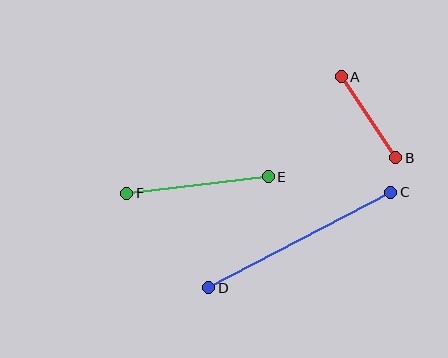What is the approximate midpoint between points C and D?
The midpoint is at approximately (300, 240) pixels.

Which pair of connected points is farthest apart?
Points C and D are farthest apart.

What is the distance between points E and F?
The distance is approximately 143 pixels.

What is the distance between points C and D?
The distance is approximately 205 pixels.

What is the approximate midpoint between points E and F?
The midpoint is at approximately (198, 185) pixels.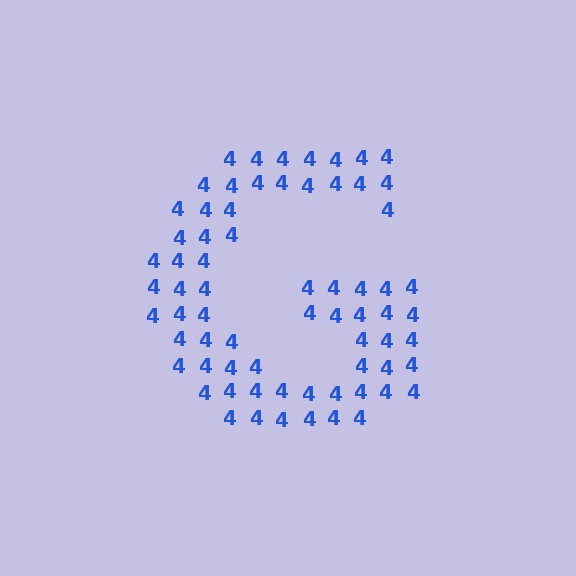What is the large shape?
The large shape is the letter G.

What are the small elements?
The small elements are digit 4's.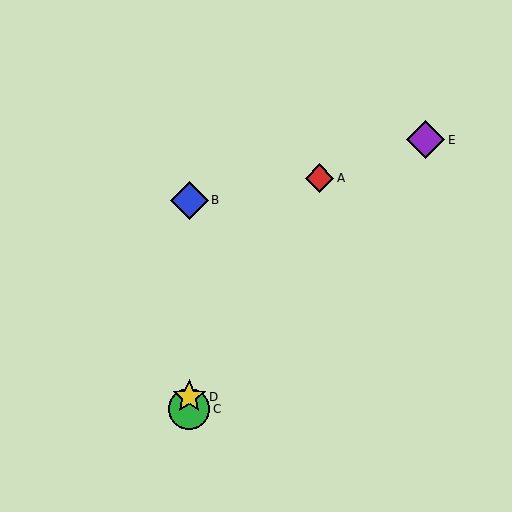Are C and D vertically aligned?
Yes, both are at x≈189.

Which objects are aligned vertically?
Objects B, C, D are aligned vertically.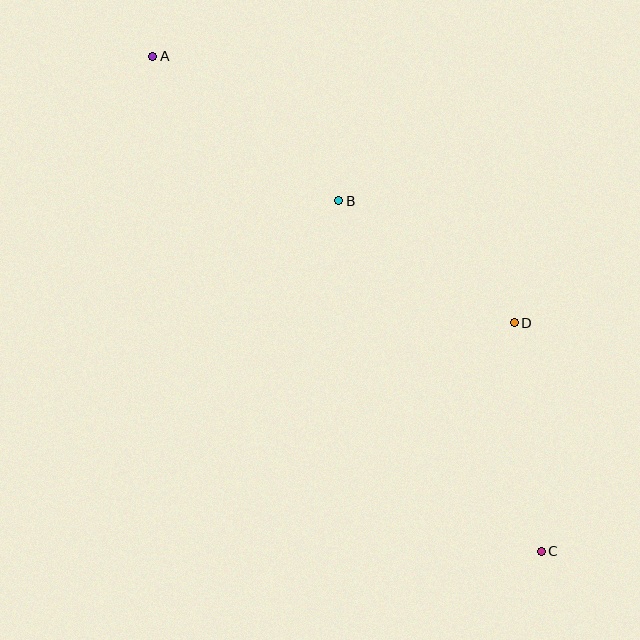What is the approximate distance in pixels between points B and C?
The distance between B and C is approximately 405 pixels.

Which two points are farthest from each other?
Points A and C are farthest from each other.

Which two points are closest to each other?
Points B and D are closest to each other.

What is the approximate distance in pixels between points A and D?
The distance between A and D is approximately 449 pixels.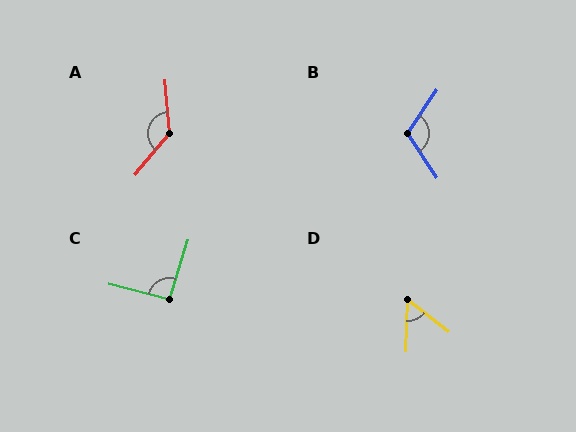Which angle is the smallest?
D, at approximately 54 degrees.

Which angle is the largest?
A, at approximately 135 degrees.